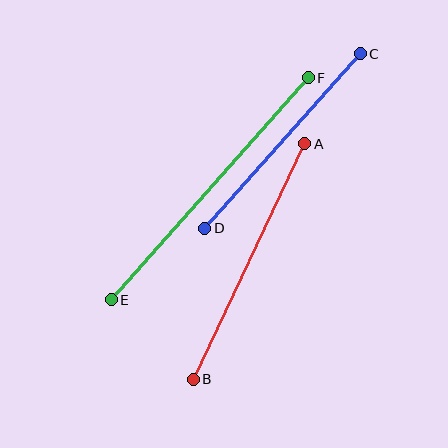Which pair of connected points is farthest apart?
Points E and F are farthest apart.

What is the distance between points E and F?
The distance is approximately 297 pixels.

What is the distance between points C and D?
The distance is approximately 234 pixels.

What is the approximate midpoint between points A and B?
The midpoint is at approximately (249, 262) pixels.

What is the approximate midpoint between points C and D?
The midpoint is at approximately (282, 141) pixels.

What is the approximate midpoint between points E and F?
The midpoint is at approximately (210, 189) pixels.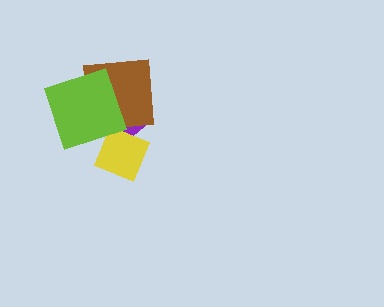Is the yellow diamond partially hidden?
Yes, it is partially covered by another shape.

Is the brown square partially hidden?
Yes, it is partially covered by another shape.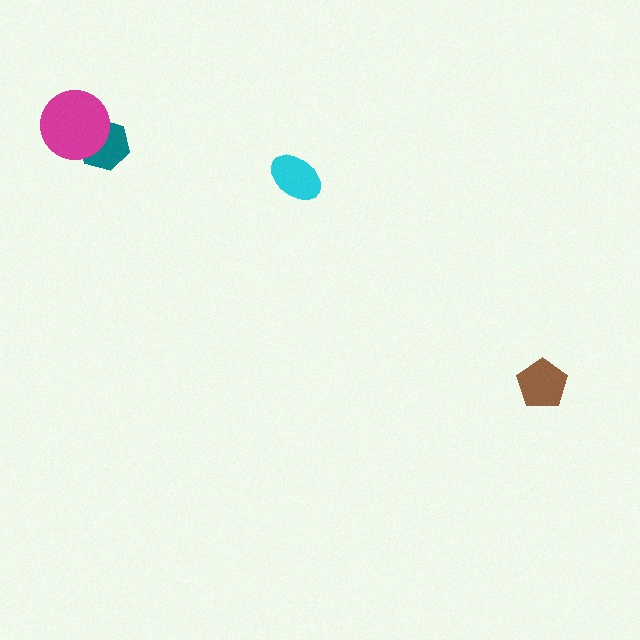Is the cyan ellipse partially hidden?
No, no other shape covers it.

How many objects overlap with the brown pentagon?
0 objects overlap with the brown pentagon.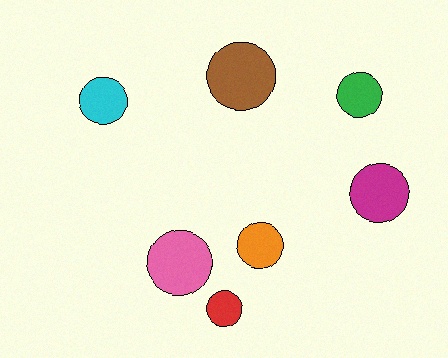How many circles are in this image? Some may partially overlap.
There are 7 circles.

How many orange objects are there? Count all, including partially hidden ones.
There is 1 orange object.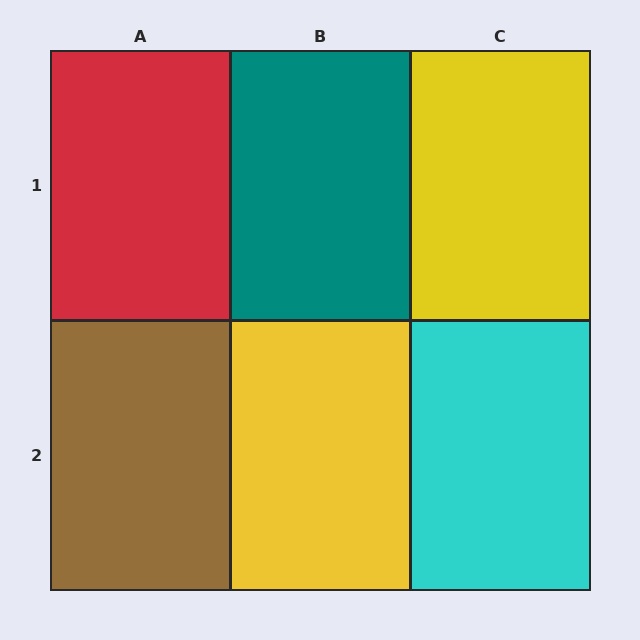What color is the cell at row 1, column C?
Yellow.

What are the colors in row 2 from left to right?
Brown, yellow, cyan.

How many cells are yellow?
2 cells are yellow.